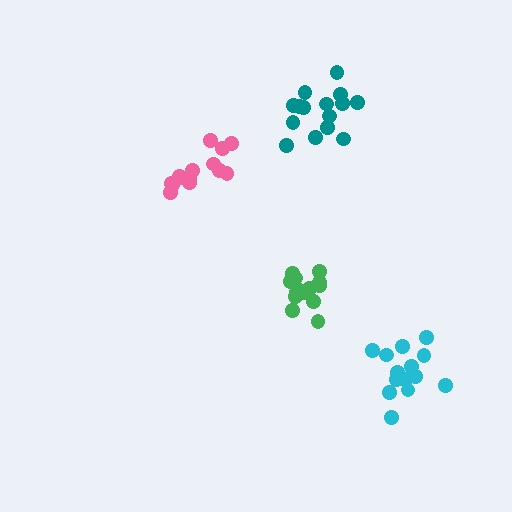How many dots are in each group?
Group 1: 15 dots, Group 2: 15 dots, Group 3: 15 dots, Group 4: 14 dots (59 total).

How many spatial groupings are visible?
There are 4 spatial groupings.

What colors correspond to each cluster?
The clusters are colored: cyan, green, teal, pink.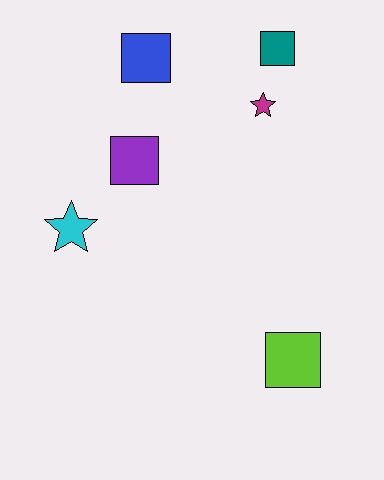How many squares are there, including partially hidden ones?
There are 4 squares.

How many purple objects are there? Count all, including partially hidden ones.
There is 1 purple object.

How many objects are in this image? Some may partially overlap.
There are 6 objects.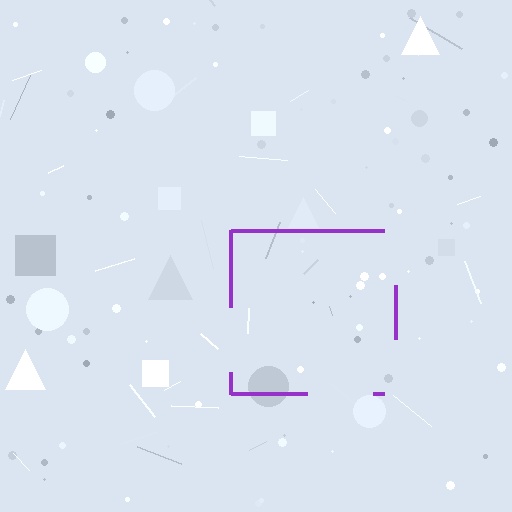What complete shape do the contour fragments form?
The contour fragments form a square.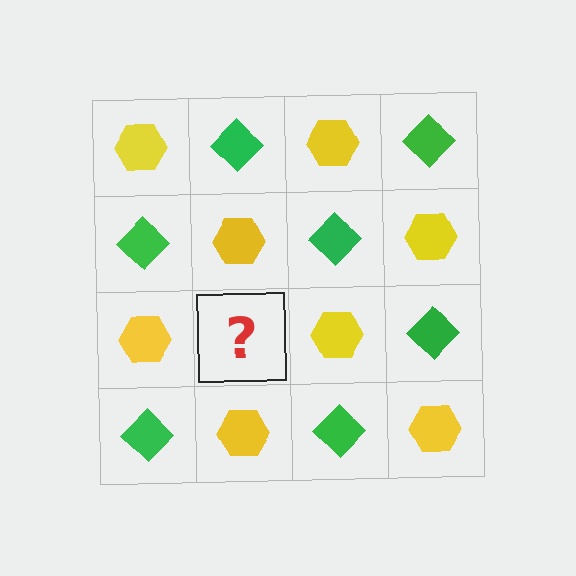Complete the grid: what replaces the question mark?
The question mark should be replaced with a green diamond.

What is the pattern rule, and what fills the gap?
The rule is that it alternates yellow hexagon and green diamond in a checkerboard pattern. The gap should be filled with a green diamond.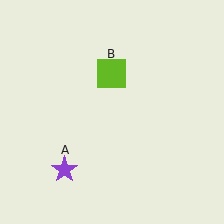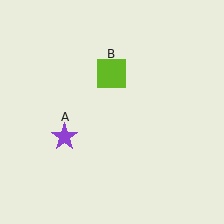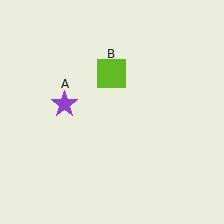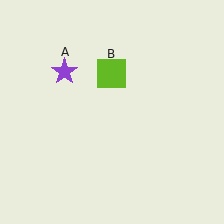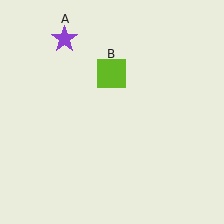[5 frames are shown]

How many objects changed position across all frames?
1 object changed position: purple star (object A).